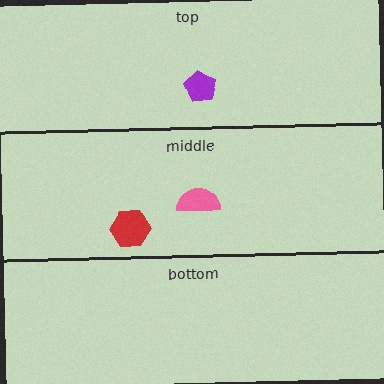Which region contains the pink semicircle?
The middle region.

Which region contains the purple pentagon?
The top region.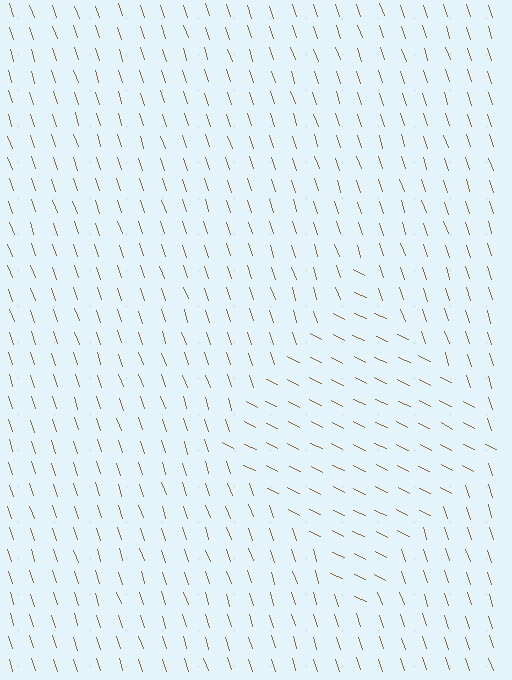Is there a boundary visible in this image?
Yes, there is a texture boundary formed by a change in line orientation.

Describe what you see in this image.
The image is filled with small brown line segments. A diamond region in the image has lines oriented differently from the surrounding lines, creating a visible texture boundary.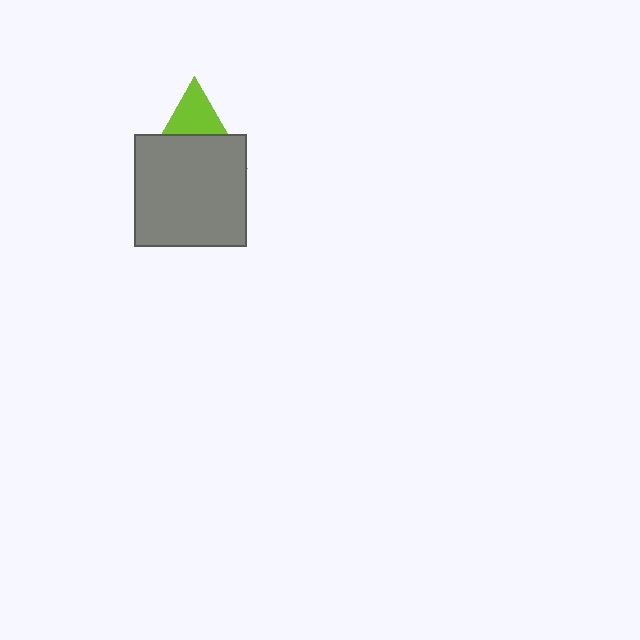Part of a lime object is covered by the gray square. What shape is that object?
It is a triangle.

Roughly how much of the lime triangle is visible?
A small part of it is visible (roughly 38%).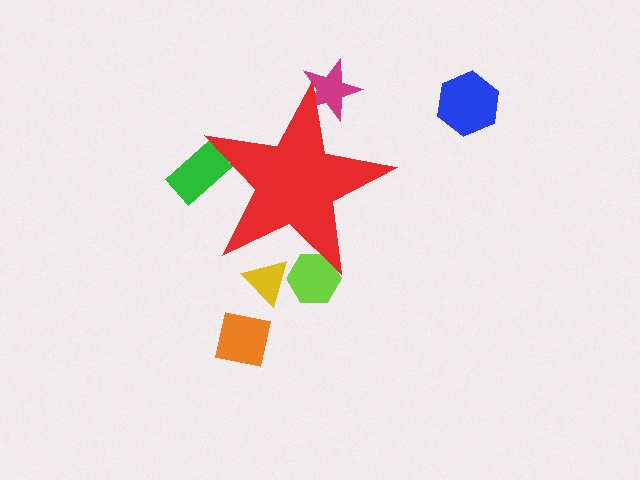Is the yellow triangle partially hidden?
Yes, the yellow triangle is partially hidden behind the red star.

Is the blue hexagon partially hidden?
No, the blue hexagon is fully visible.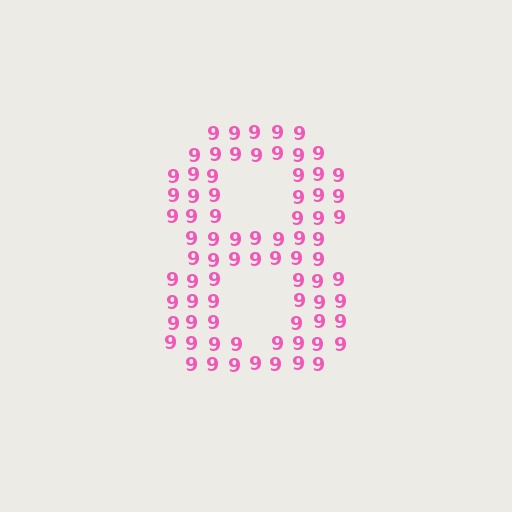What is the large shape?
The large shape is the digit 8.